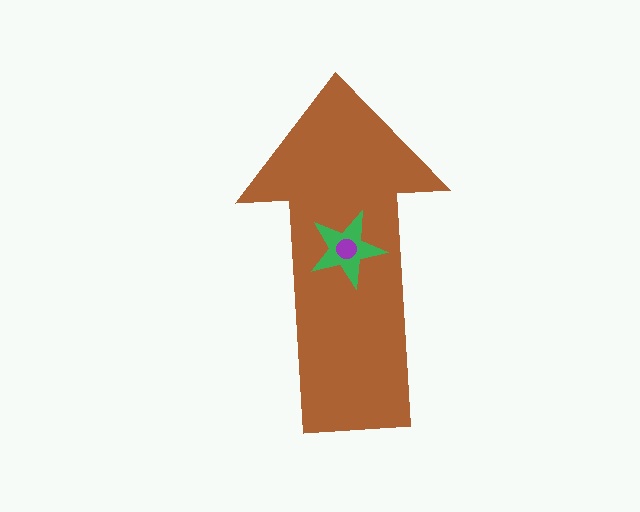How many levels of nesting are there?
3.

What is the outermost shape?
The brown arrow.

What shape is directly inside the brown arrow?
The green star.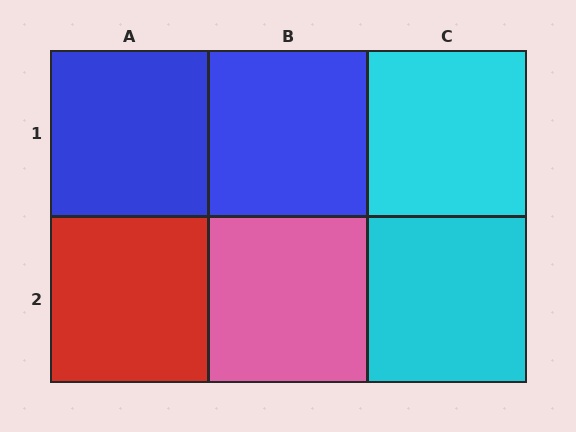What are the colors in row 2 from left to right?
Red, pink, cyan.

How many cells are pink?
1 cell is pink.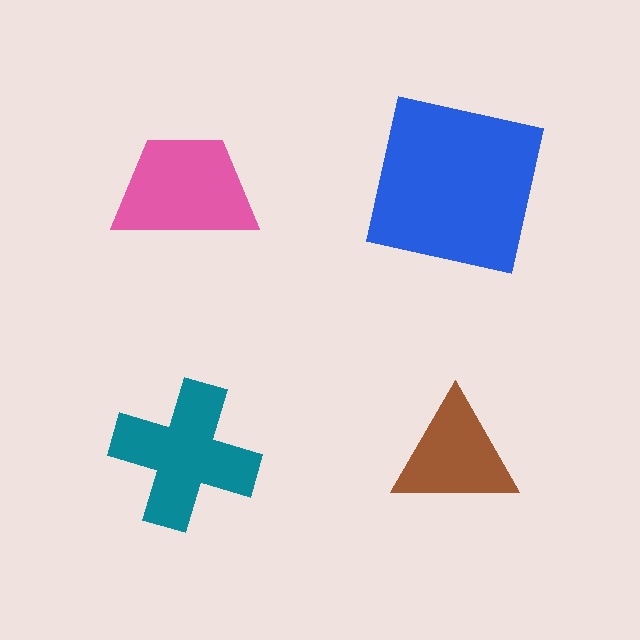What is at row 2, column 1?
A teal cross.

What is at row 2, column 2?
A brown triangle.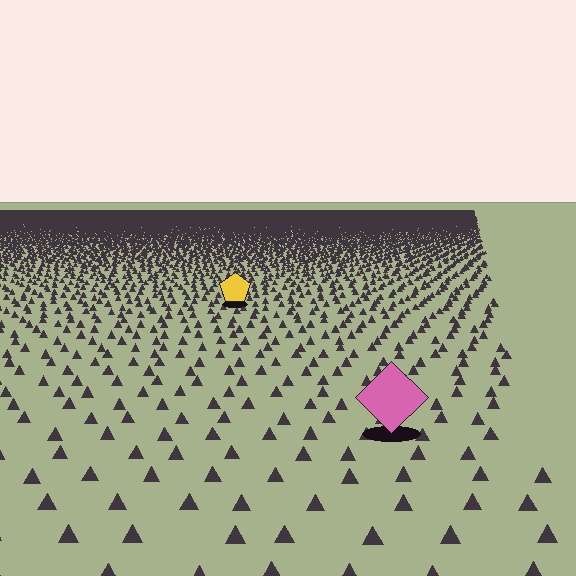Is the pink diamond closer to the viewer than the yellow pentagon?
Yes. The pink diamond is closer — you can tell from the texture gradient: the ground texture is coarser near it.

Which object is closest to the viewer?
The pink diamond is closest. The texture marks near it are larger and more spread out.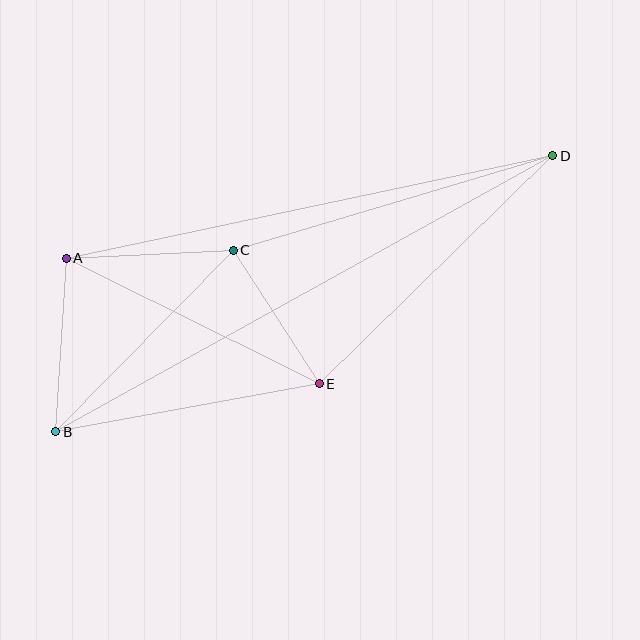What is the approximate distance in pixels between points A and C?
The distance between A and C is approximately 167 pixels.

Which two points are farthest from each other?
Points B and D are farthest from each other.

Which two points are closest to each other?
Points C and E are closest to each other.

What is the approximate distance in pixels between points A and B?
The distance between A and B is approximately 174 pixels.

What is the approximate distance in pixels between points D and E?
The distance between D and E is approximately 326 pixels.